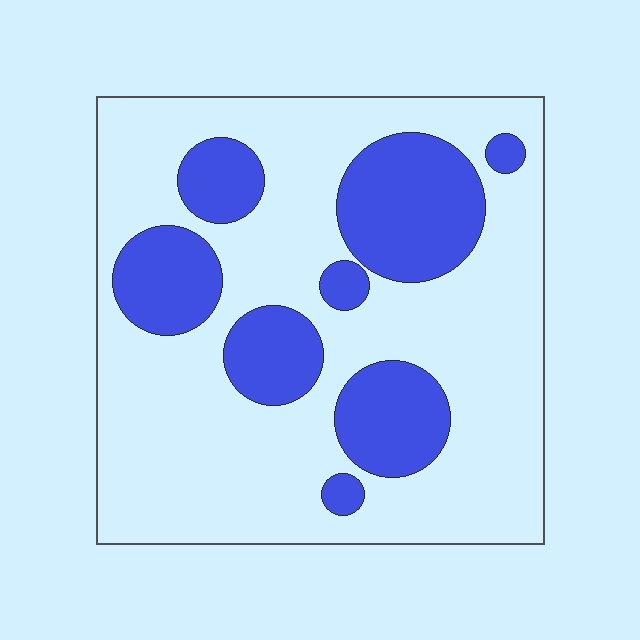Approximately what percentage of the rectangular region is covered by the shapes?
Approximately 30%.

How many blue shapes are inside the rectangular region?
8.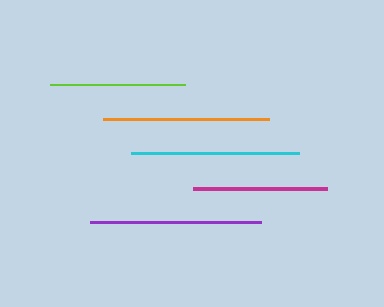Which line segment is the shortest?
The magenta line is the shortest at approximately 134 pixels.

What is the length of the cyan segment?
The cyan segment is approximately 168 pixels long.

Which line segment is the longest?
The purple line is the longest at approximately 170 pixels.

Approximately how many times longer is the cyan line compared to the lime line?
The cyan line is approximately 1.2 times the length of the lime line.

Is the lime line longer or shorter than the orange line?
The orange line is longer than the lime line.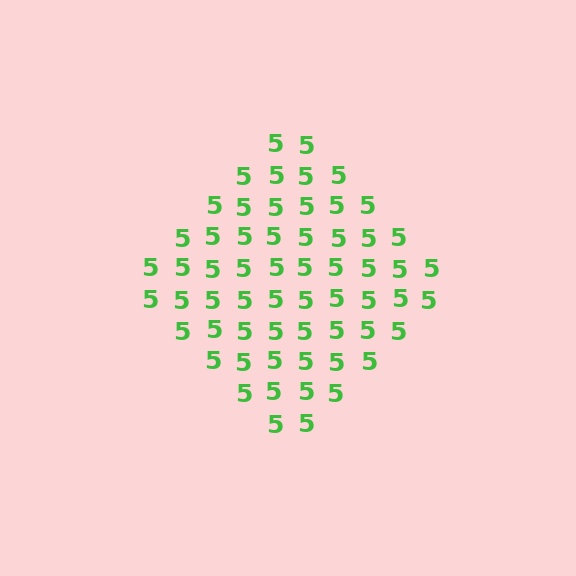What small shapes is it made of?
It is made of small digit 5's.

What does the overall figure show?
The overall figure shows a diamond.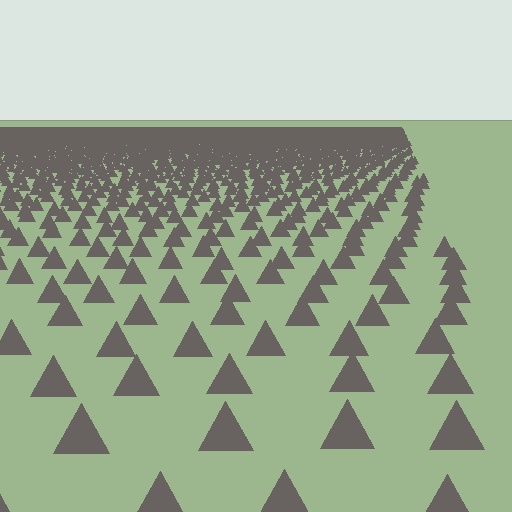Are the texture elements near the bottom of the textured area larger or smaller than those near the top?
Larger. Near the bottom, elements are closer to the viewer and appear at a bigger on-screen size.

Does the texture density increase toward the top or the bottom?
Density increases toward the top.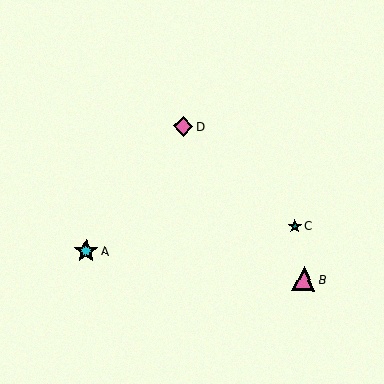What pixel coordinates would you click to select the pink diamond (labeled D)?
Click at (183, 126) to select the pink diamond D.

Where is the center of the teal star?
The center of the teal star is at (295, 226).